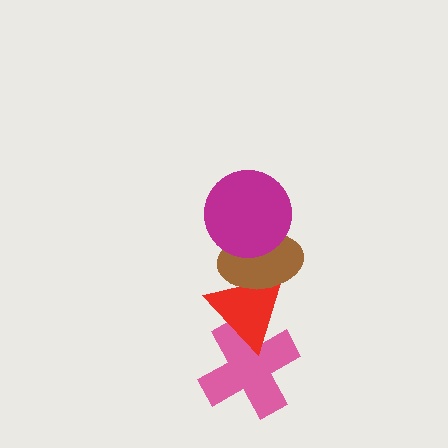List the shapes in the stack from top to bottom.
From top to bottom: the magenta circle, the brown ellipse, the red triangle, the pink cross.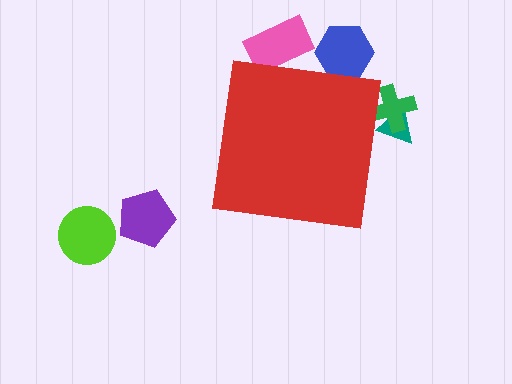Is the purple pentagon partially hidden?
No, the purple pentagon is fully visible.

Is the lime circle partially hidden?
No, the lime circle is fully visible.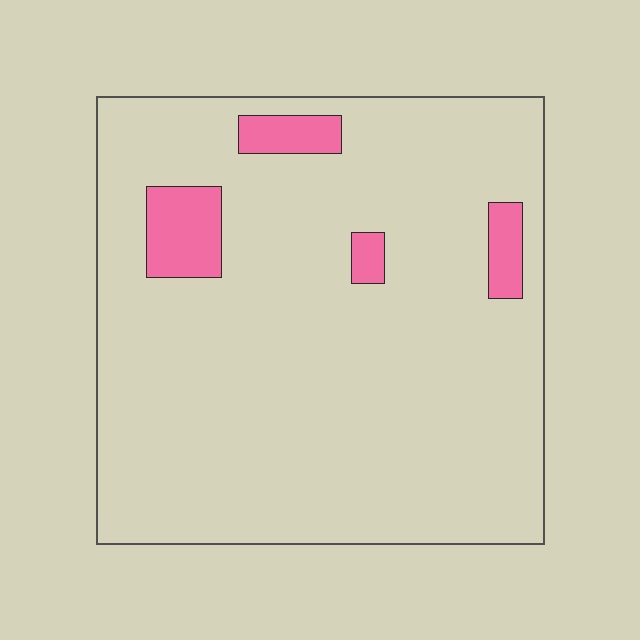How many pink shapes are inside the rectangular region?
4.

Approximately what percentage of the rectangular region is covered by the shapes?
Approximately 10%.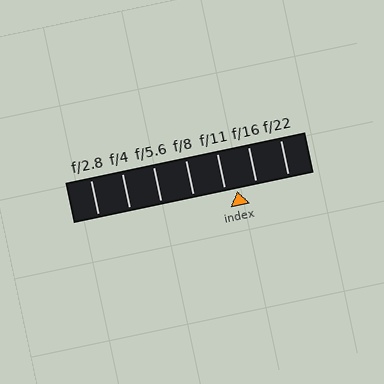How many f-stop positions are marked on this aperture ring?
There are 7 f-stop positions marked.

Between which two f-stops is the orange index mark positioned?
The index mark is between f/11 and f/16.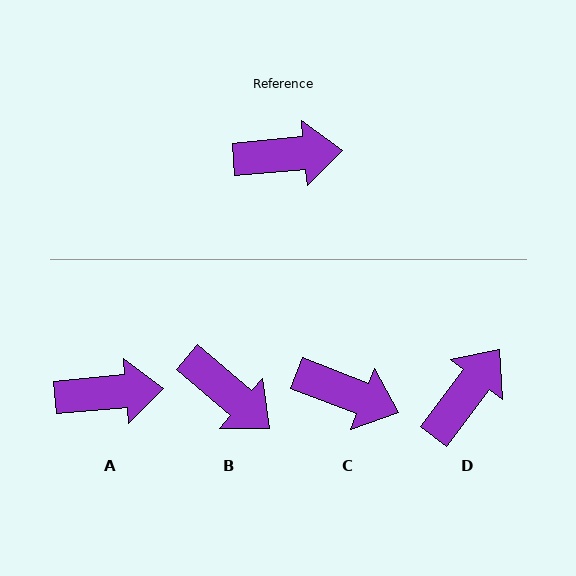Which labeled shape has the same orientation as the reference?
A.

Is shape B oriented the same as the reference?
No, it is off by about 46 degrees.